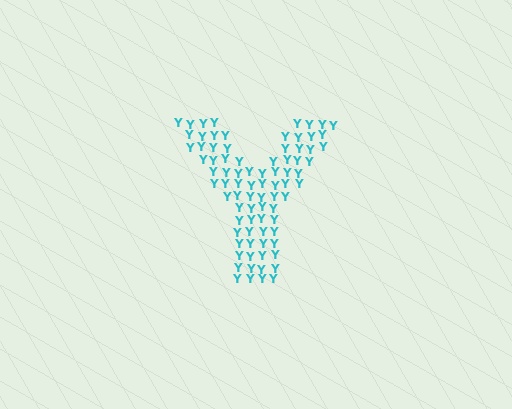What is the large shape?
The large shape is the letter Y.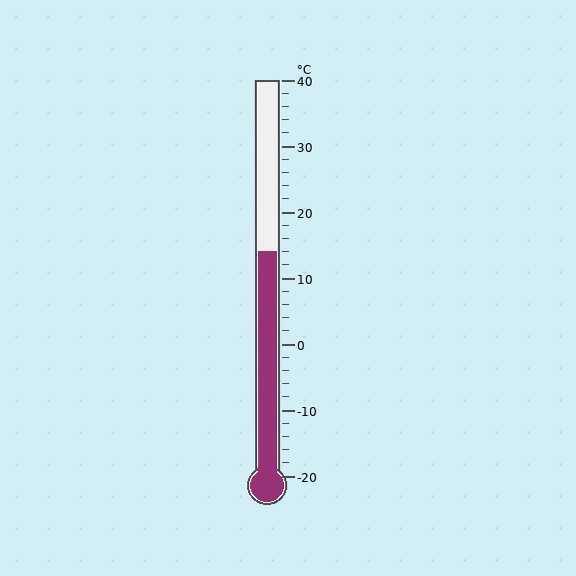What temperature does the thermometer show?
The thermometer shows approximately 14°C.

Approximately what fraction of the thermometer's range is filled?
The thermometer is filled to approximately 55% of its range.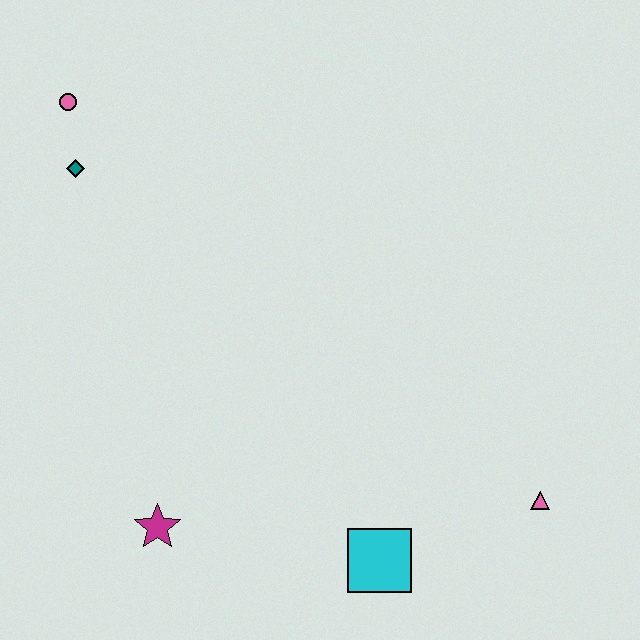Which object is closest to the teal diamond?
The pink circle is closest to the teal diamond.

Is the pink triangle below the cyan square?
No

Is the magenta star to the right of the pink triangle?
No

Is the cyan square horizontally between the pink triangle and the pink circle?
Yes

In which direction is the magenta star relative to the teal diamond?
The magenta star is below the teal diamond.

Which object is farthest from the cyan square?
The pink circle is farthest from the cyan square.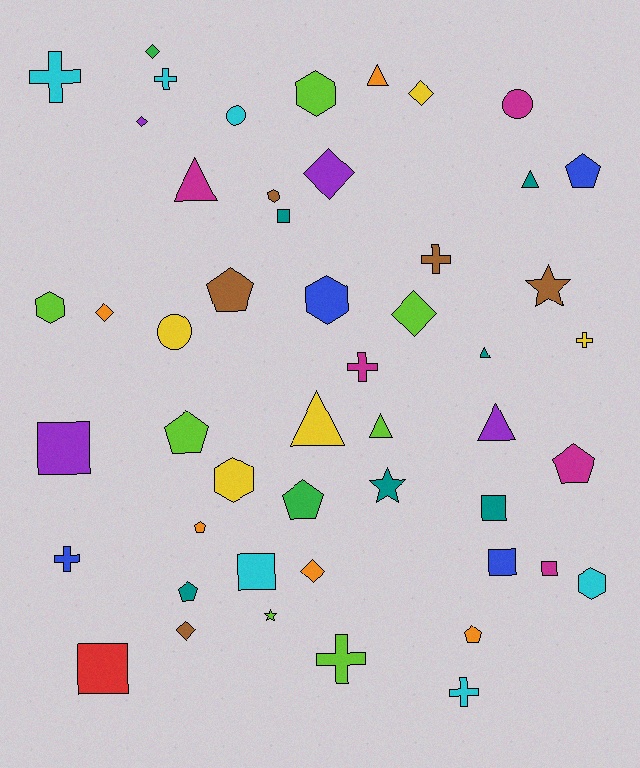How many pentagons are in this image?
There are 8 pentagons.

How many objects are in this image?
There are 50 objects.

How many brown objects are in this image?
There are 5 brown objects.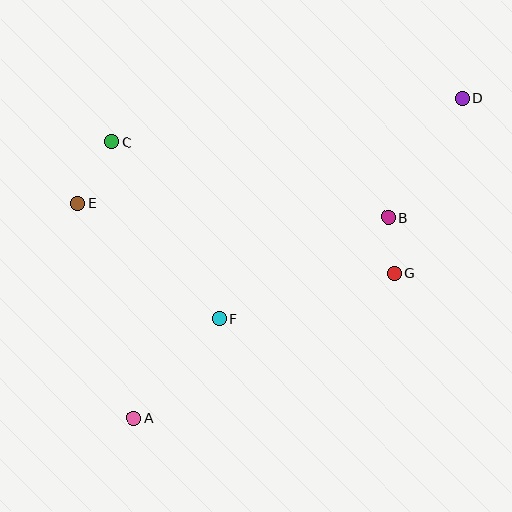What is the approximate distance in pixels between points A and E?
The distance between A and E is approximately 222 pixels.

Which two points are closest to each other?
Points B and G are closest to each other.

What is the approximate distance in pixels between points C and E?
The distance between C and E is approximately 70 pixels.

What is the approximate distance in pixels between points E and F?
The distance between E and F is approximately 182 pixels.